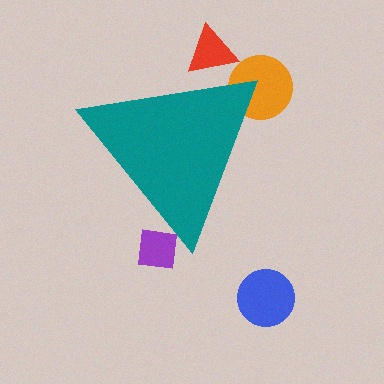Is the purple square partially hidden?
Yes, the purple square is partially hidden behind the teal triangle.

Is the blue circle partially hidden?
No, the blue circle is fully visible.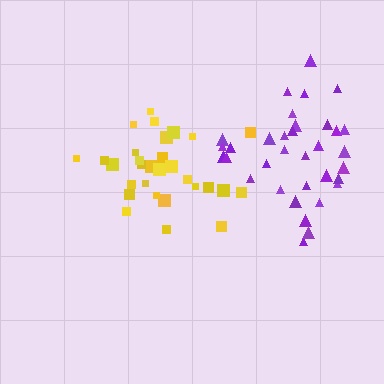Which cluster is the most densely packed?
Yellow.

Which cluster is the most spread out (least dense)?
Purple.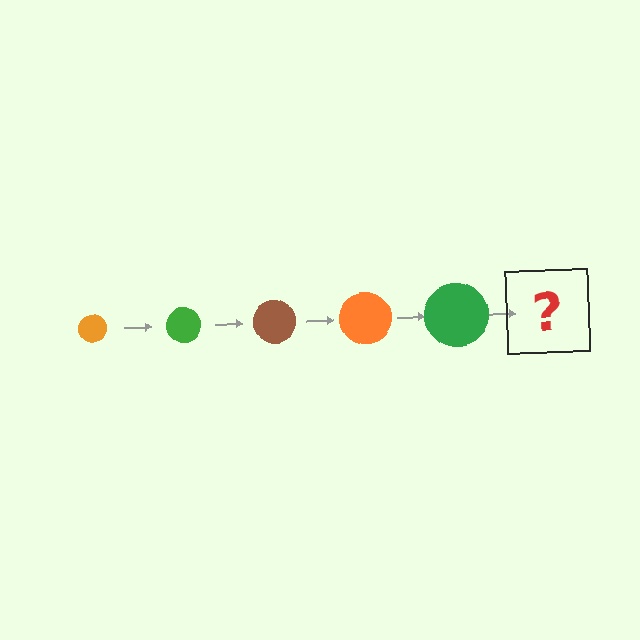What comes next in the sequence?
The next element should be a brown circle, larger than the previous one.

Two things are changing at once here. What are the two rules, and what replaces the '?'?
The two rules are that the circle grows larger each step and the color cycles through orange, green, and brown. The '?' should be a brown circle, larger than the previous one.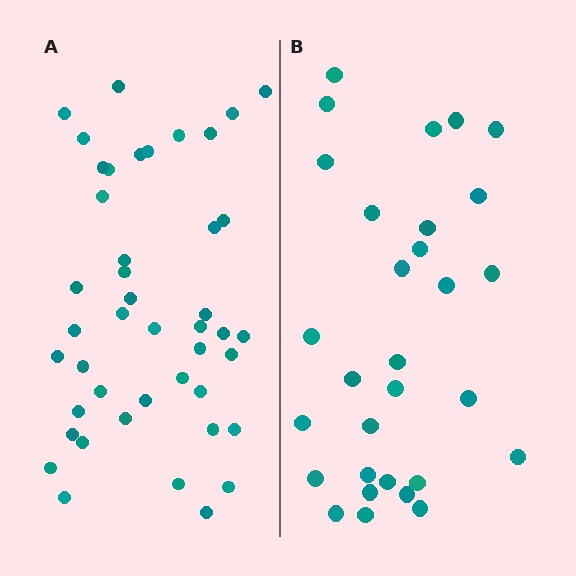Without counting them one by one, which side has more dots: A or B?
Region A (the left region) has more dots.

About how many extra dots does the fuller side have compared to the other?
Region A has approximately 15 more dots than region B.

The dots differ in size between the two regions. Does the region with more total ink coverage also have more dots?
No. Region B has more total ink coverage because its dots are larger, but region A actually contains more individual dots. Total area can be misleading — the number of items is what matters here.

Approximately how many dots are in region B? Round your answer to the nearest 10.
About 30 dots.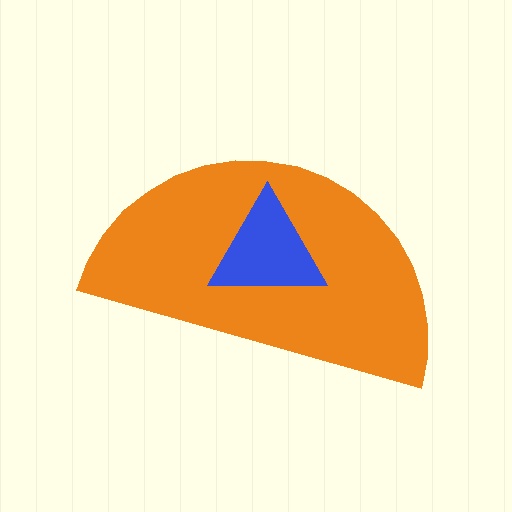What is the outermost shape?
The orange semicircle.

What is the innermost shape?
The blue triangle.